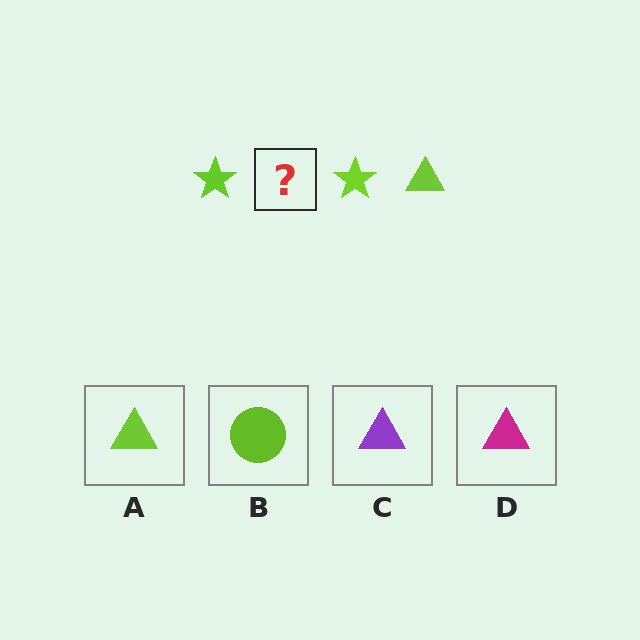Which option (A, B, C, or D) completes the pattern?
A.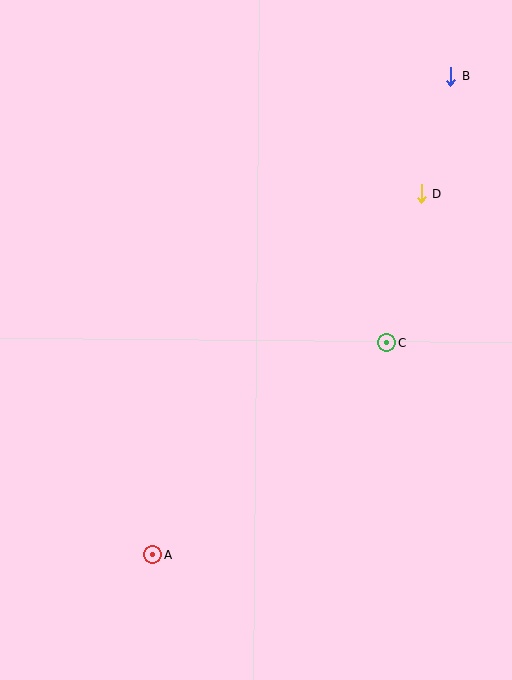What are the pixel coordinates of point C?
Point C is at (387, 343).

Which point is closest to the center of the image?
Point C at (387, 343) is closest to the center.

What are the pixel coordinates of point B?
Point B is at (451, 76).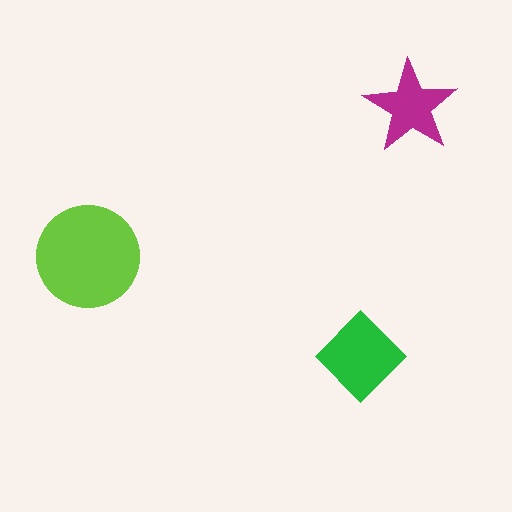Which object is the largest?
The lime circle.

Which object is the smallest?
The magenta star.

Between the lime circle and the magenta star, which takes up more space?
The lime circle.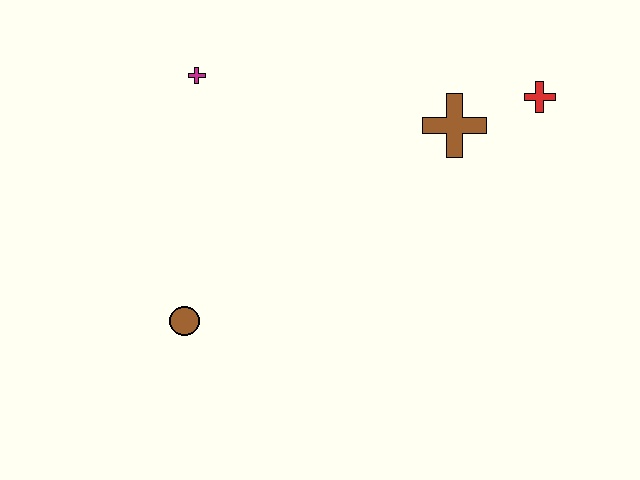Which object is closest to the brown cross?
The red cross is closest to the brown cross.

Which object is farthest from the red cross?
The brown circle is farthest from the red cross.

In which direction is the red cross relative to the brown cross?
The red cross is to the right of the brown cross.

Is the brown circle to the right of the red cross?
No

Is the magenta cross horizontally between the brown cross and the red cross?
No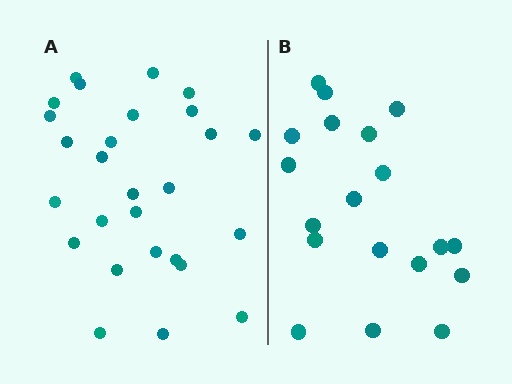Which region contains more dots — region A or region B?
Region A (the left region) has more dots.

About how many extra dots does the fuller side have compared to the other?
Region A has roughly 8 or so more dots than region B.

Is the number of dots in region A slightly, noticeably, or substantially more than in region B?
Region A has noticeably more, but not dramatically so. The ratio is roughly 1.4 to 1.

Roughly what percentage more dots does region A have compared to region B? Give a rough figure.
About 40% more.